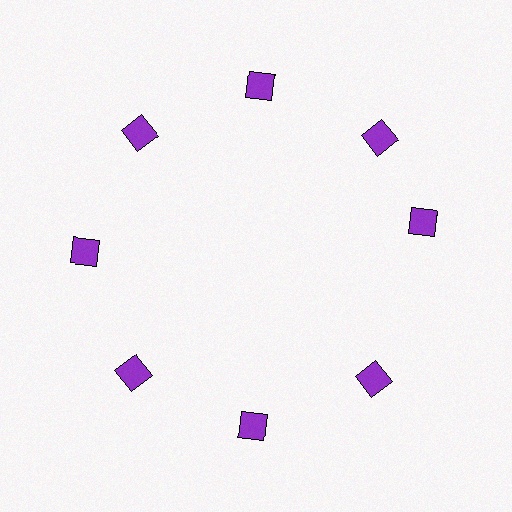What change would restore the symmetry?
The symmetry would be restored by rotating it back into even spacing with its neighbors so that all 8 squares sit at equal angles and equal distance from the center.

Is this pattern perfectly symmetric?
No. The 8 purple squares are arranged in a ring, but one element near the 3 o'clock position is rotated out of alignment along the ring, breaking the 8-fold rotational symmetry.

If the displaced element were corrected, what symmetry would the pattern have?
It would have 8-fold rotational symmetry — the pattern would map onto itself every 45 degrees.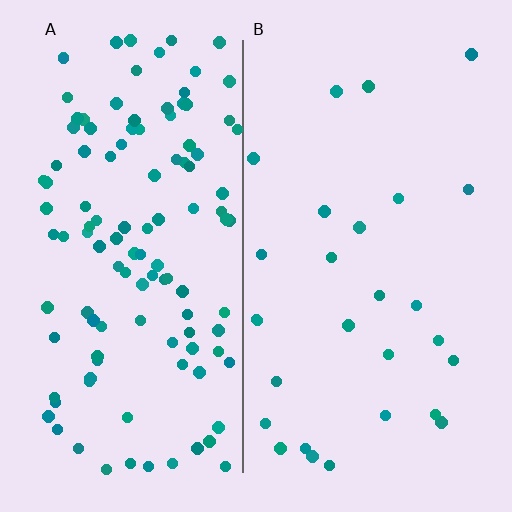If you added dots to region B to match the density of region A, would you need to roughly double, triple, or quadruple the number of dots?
Approximately quadruple.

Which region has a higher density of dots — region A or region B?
A (the left).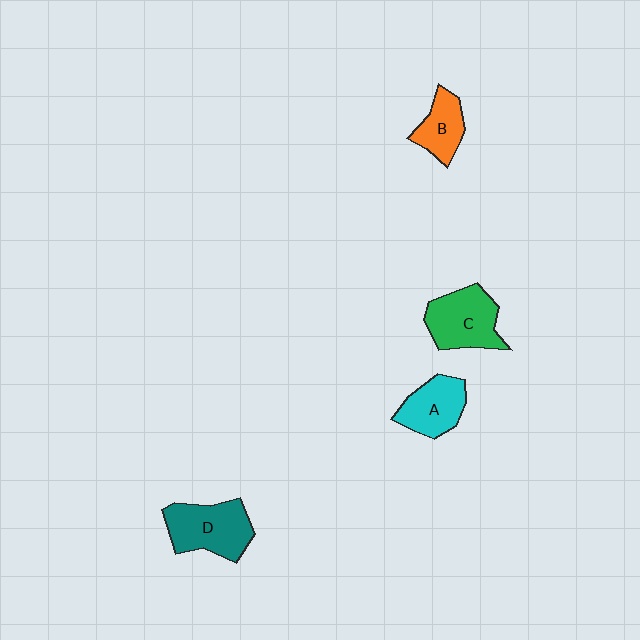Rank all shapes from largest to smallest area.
From largest to smallest: D (teal), C (green), A (cyan), B (orange).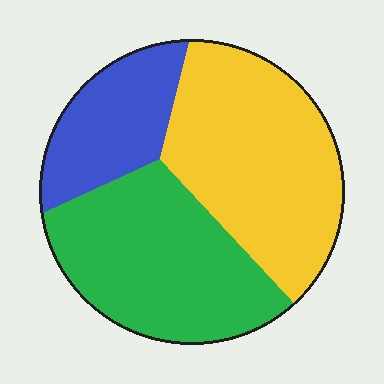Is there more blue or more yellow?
Yellow.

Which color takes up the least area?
Blue, at roughly 20%.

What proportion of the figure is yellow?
Yellow takes up between a third and a half of the figure.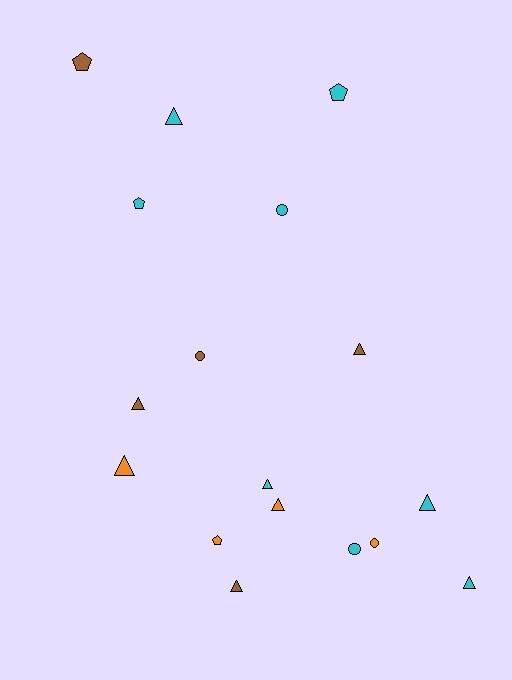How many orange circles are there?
There is 1 orange circle.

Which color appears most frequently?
Cyan, with 8 objects.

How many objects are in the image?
There are 17 objects.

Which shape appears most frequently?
Triangle, with 9 objects.